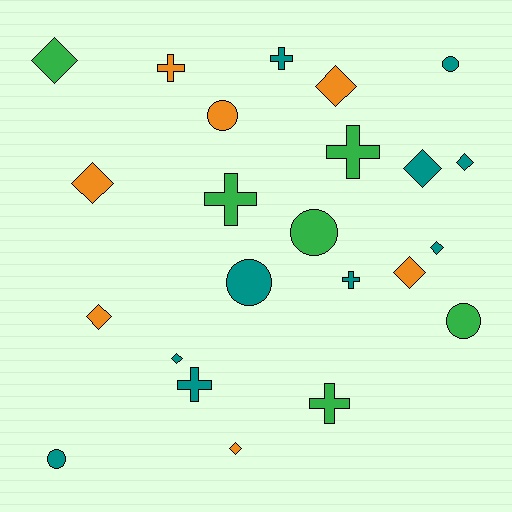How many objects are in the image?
There are 23 objects.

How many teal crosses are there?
There are 3 teal crosses.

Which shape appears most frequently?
Diamond, with 10 objects.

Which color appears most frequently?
Teal, with 10 objects.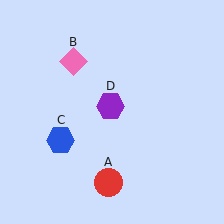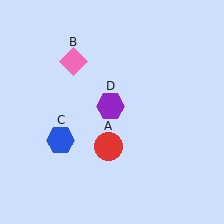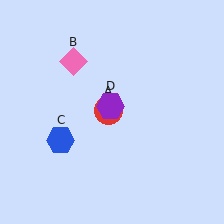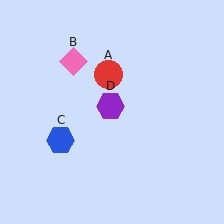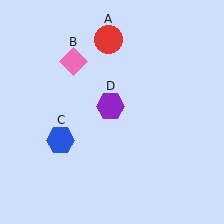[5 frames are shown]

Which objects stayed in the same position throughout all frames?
Pink diamond (object B) and blue hexagon (object C) and purple hexagon (object D) remained stationary.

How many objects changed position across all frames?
1 object changed position: red circle (object A).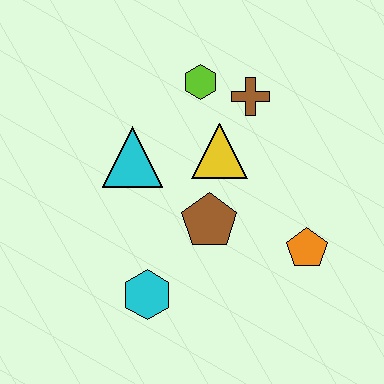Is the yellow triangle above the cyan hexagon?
Yes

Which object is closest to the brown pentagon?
The yellow triangle is closest to the brown pentagon.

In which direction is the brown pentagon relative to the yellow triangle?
The brown pentagon is below the yellow triangle.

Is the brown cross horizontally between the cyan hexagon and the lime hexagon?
No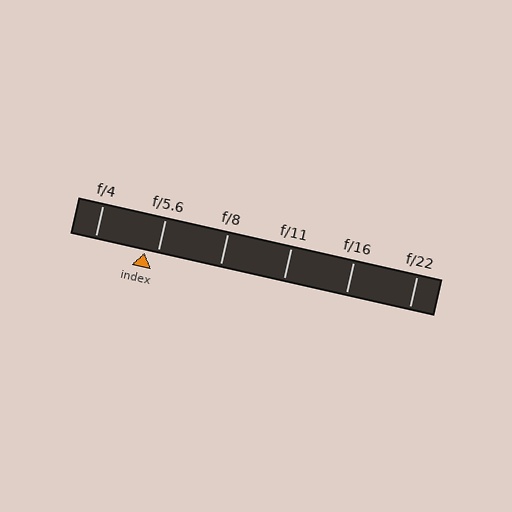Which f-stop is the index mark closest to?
The index mark is closest to f/5.6.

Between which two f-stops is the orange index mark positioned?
The index mark is between f/4 and f/5.6.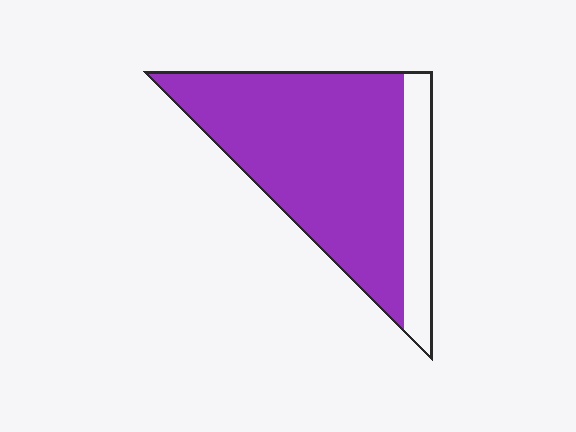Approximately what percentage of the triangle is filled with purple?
Approximately 80%.